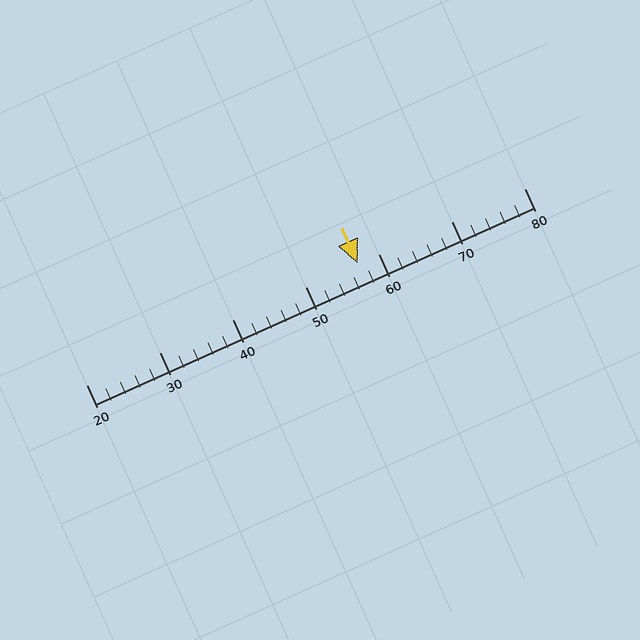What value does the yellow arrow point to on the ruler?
The yellow arrow points to approximately 57.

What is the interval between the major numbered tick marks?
The major tick marks are spaced 10 units apart.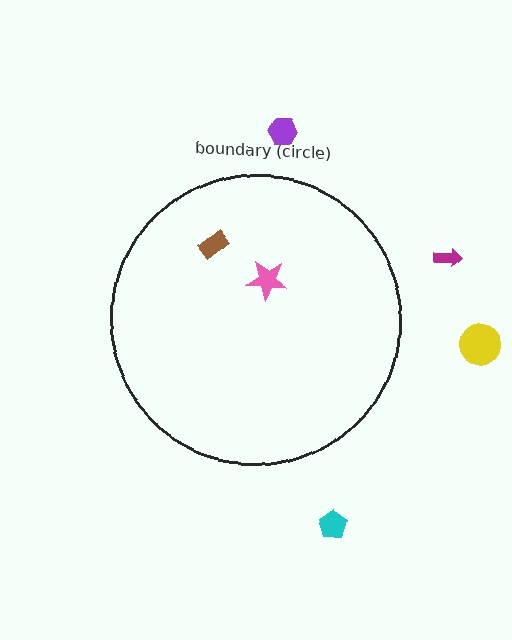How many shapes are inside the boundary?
2 inside, 4 outside.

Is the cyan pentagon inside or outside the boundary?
Outside.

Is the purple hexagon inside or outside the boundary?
Outside.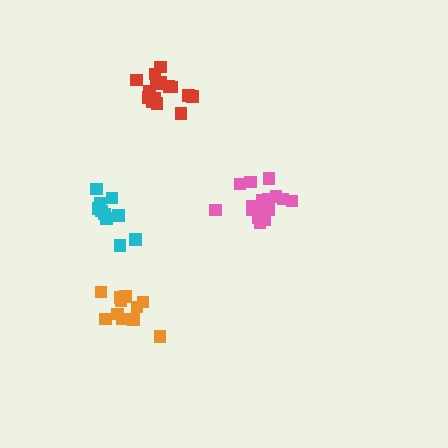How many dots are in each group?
Group 1: 15 dots, Group 2: 11 dots, Group 3: 10 dots, Group 4: 16 dots (52 total).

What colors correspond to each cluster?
The clusters are colored: red, orange, cyan, pink.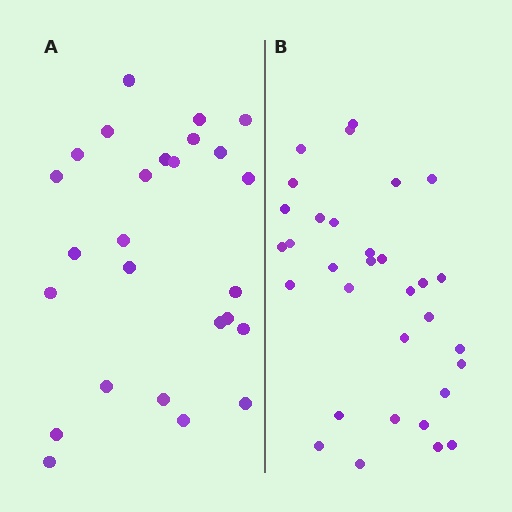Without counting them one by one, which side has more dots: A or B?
Region B (the right region) has more dots.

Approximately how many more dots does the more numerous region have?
Region B has about 6 more dots than region A.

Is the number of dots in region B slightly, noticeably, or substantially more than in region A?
Region B has only slightly more — the two regions are fairly close. The ratio is roughly 1.2 to 1.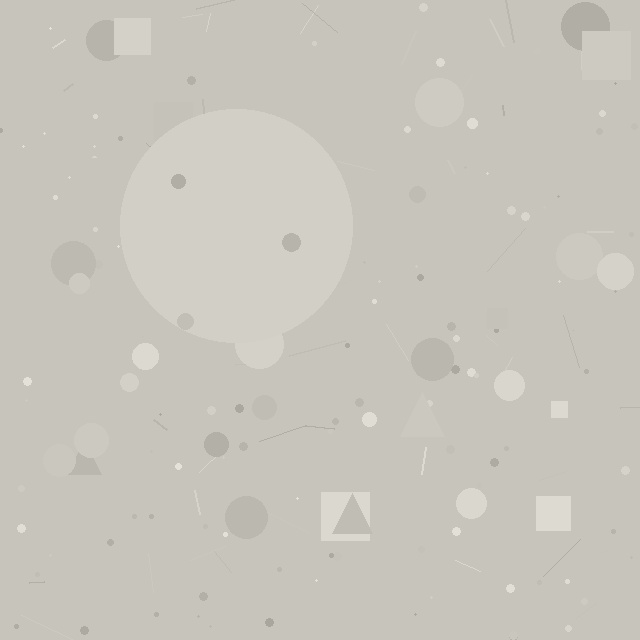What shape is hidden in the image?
A circle is hidden in the image.